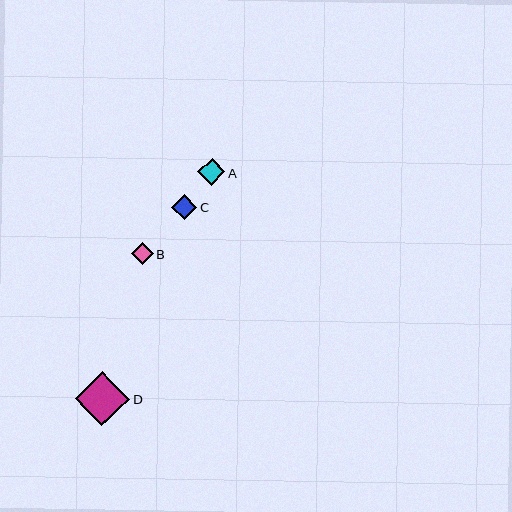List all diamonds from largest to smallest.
From largest to smallest: D, A, C, B.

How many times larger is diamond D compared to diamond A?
Diamond D is approximately 2.0 times the size of diamond A.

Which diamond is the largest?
Diamond D is the largest with a size of approximately 54 pixels.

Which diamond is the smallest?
Diamond B is the smallest with a size of approximately 22 pixels.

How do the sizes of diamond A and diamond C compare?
Diamond A and diamond C are approximately the same size.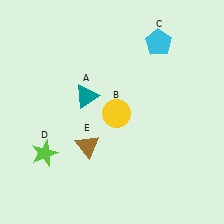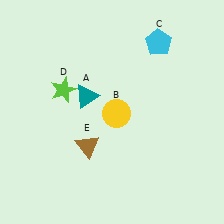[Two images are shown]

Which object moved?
The lime star (D) moved up.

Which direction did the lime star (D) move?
The lime star (D) moved up.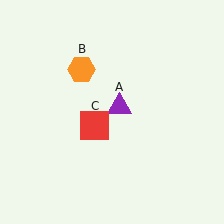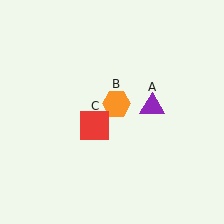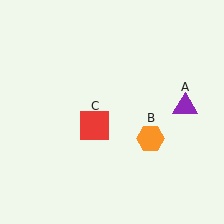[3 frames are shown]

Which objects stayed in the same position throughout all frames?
Red square (object C) remained stationary.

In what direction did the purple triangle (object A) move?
The purple triangle (object A) moved right.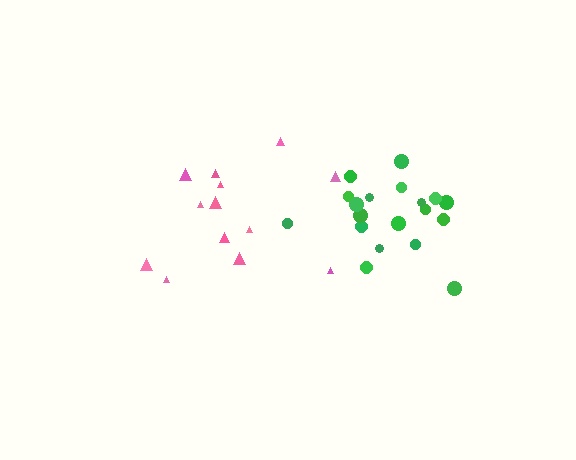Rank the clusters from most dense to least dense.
green, pink.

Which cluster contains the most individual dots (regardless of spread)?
Green (19).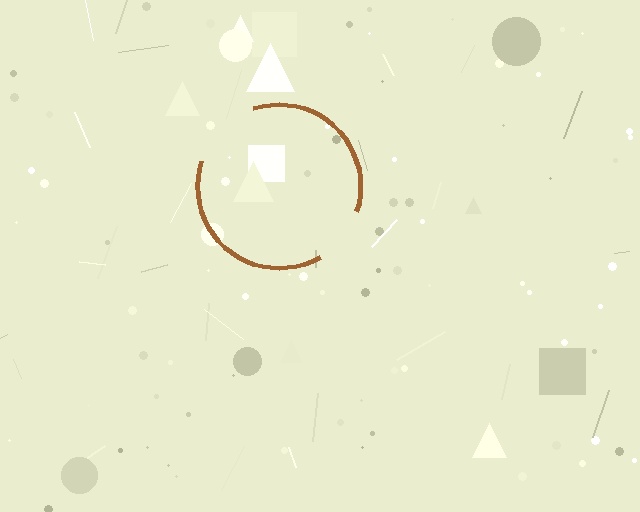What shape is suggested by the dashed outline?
The dashed outline suggests a circle.